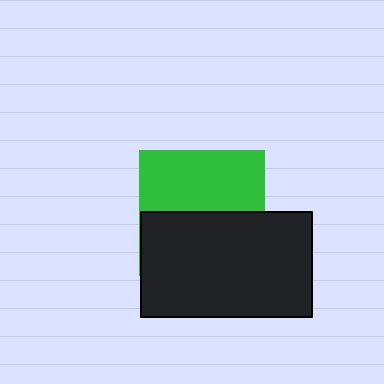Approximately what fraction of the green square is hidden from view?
Roughly 51% of the green square is hidden behind the black rectangle.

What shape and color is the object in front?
The object in front is a black rectangle.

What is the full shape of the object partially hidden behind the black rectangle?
The partially hidden object is a green square.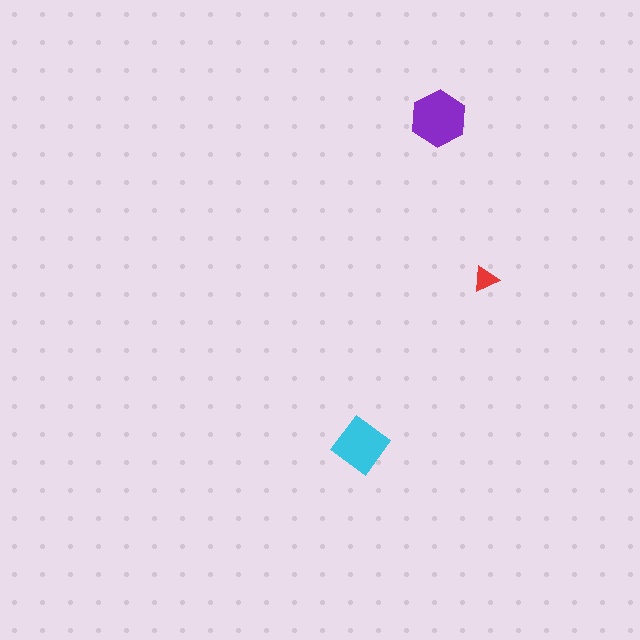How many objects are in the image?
There are 3 objects in the image.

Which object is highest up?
The purple hexagon is topmost.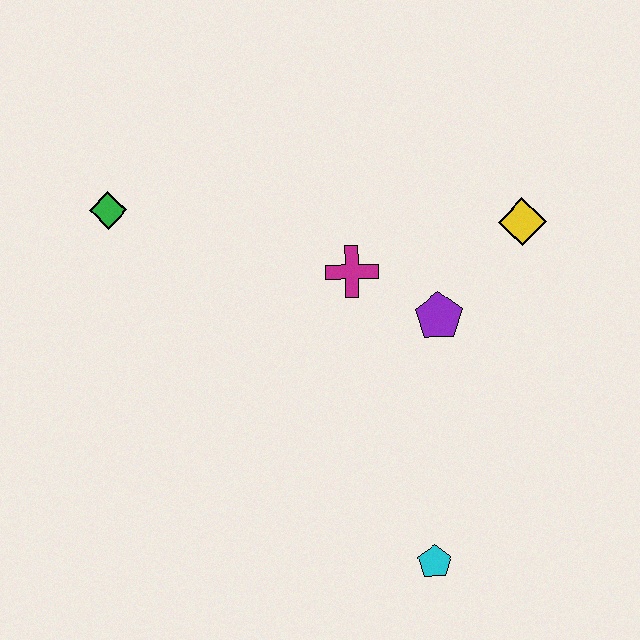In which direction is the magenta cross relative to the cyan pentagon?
The magenta cross is above the cyan pentagon.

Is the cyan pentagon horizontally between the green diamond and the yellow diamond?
Yes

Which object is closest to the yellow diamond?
The purple pentagon is closest to the yellow diamond.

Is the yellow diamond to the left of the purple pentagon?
No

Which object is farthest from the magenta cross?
The cyan pentagon is farthest from the magenta cross.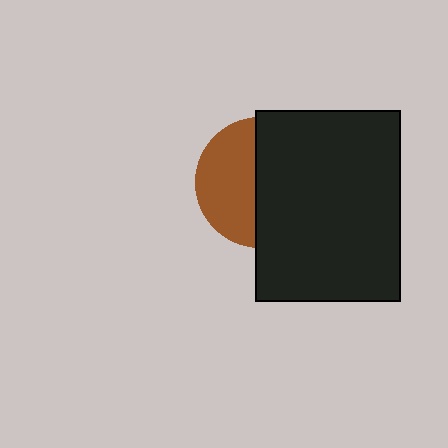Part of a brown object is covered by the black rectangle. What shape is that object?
It is a circle.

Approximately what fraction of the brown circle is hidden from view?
Roughly 55% of the brown circle is hidden behind the black rectangle.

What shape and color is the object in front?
The object in front is a black rectangle.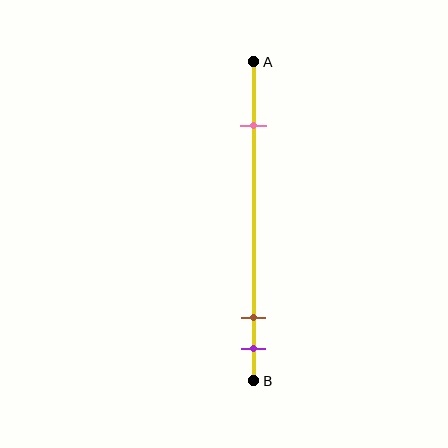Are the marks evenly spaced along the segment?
No, the marks are not evenly spaced.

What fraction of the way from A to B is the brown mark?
The brown mark is approximately 80% (0.8) of the way from A to B.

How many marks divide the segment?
There are 3 marks dividing the segment.